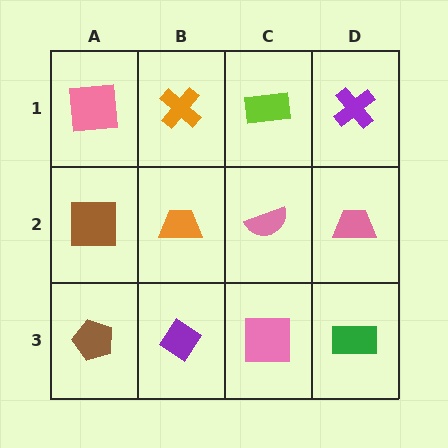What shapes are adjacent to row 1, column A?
A brown square (row 2, column A), an orange cross (row 1, column B).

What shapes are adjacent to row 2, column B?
An orange cross (row 1, column B), a purple diamond (row 3, column B), a brown square (row 2, column A), a pink semicircle (row 2, column C).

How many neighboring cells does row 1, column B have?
3.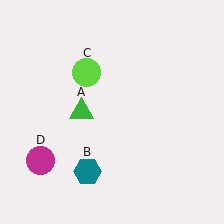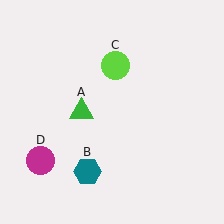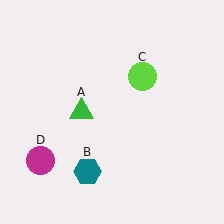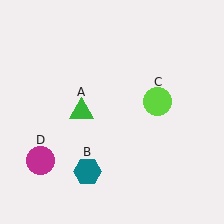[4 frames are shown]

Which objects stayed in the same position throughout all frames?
Green triangle (object A) and teal hexagon (object B) and magenta circle (object D) remained stationary.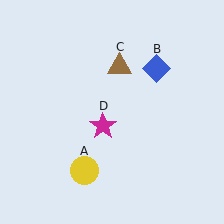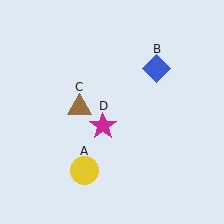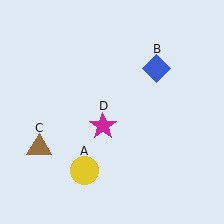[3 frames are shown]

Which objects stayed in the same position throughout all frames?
Yellow circle (object A) and blue diamond (object B) and magenta star (object D) remained stationary.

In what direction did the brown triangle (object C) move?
The brown triangle (object C) moved down and to the left.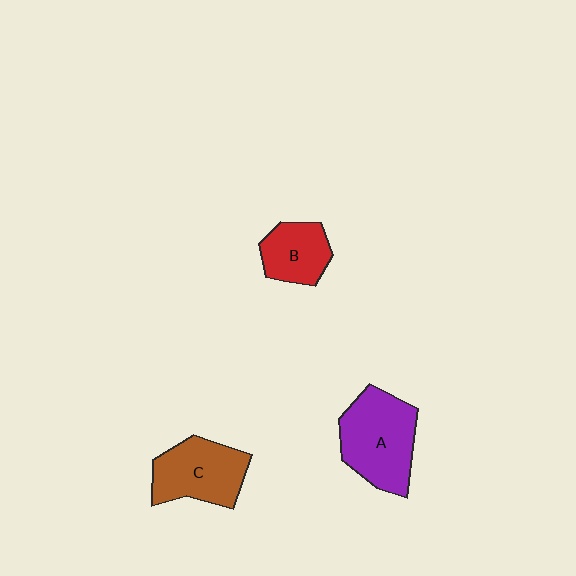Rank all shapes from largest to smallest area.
From largest to smallest: A (purple), C (brown), B (red).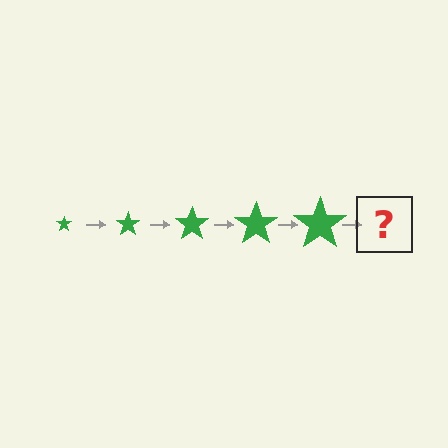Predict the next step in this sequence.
The next step is a green star, larger than the previous one.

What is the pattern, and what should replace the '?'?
The pattern is that the star gets progressively larger each step. The '?' should be a green star, larger than the previous one.